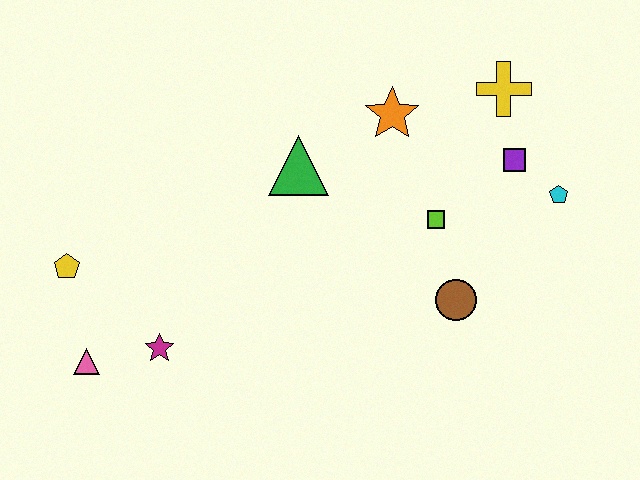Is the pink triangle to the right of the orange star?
No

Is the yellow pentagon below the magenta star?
No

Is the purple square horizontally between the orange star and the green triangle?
No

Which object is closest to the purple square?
The cyan pentagon is closest to the purple square.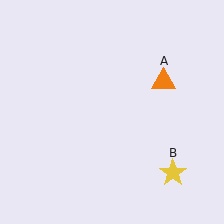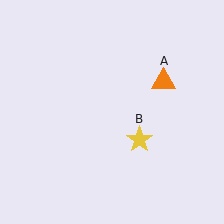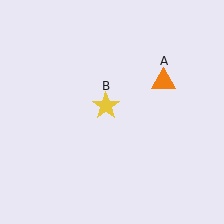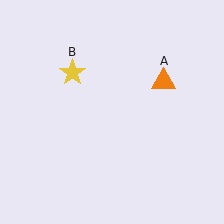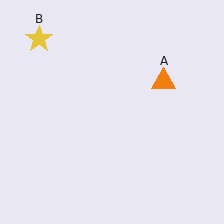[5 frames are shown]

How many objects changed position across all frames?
1 object changed position: yellow star (object B).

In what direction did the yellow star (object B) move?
The yellow star (object B) moved up and to the left.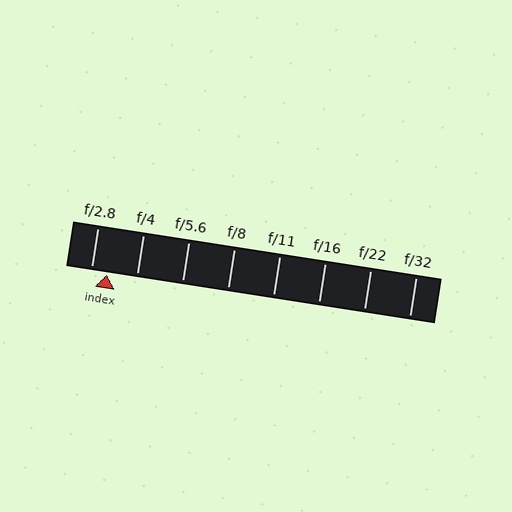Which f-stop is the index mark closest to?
The index mark is closest to f/2.8.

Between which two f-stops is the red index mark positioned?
The index mark is between f/2.8 and f/4.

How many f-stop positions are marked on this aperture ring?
There are 8 f-stop positions marked.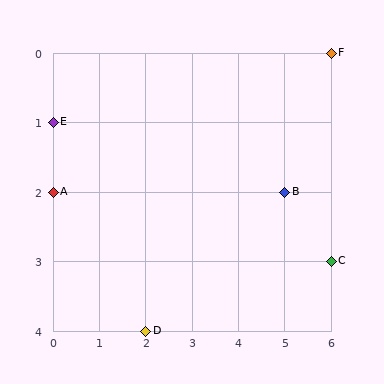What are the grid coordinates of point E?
Point E is at grid coordinates (0, 1).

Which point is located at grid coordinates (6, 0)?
Point F is at (6, 0).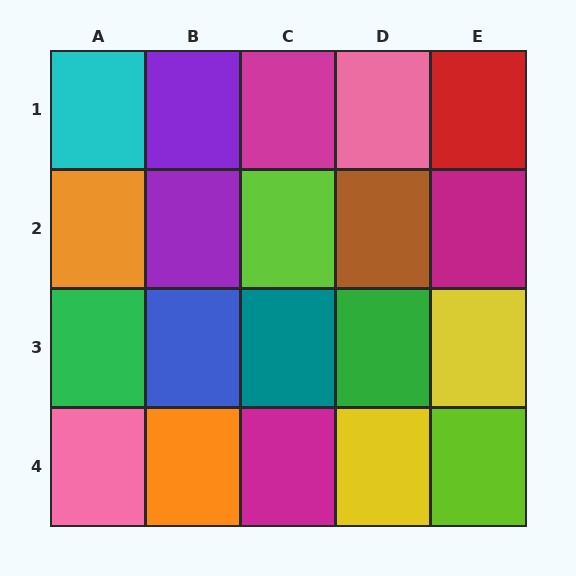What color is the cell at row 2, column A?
Orange.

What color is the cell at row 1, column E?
Red.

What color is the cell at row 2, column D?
Brown.